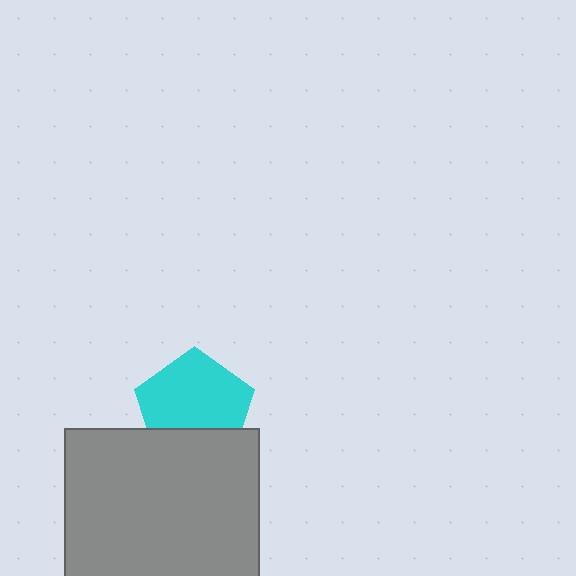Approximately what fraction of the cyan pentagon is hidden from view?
Roughly 30% of the cyan pentagon is hidden behind the gray rectangle.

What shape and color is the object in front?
The object in front is a gray rectangle.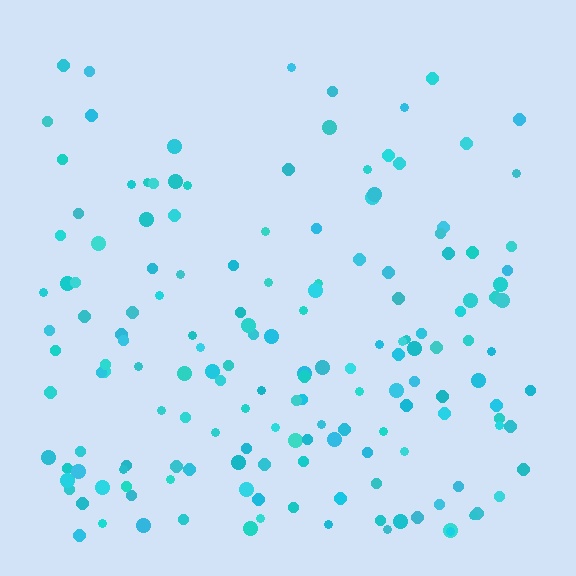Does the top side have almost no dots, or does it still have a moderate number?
Still a moderate number, just noticeably fewer than the bottom.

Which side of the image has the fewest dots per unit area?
The top.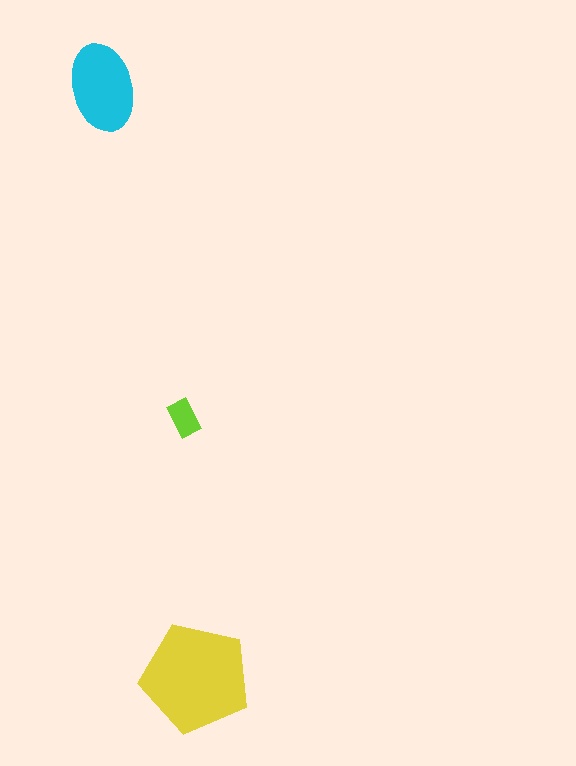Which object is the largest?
The yellow pentagon.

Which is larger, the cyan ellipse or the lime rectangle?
The cyan ellipse.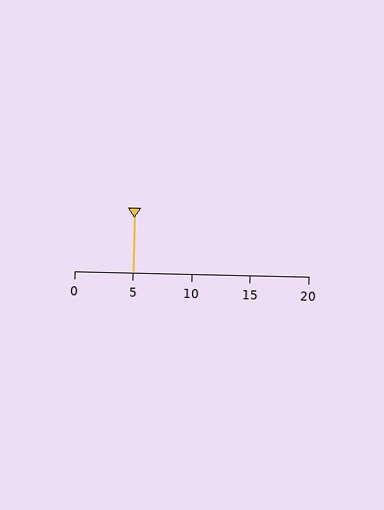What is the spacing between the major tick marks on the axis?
The major ticks are spaced 5 apart.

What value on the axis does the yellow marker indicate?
The marker indicates approximately 5.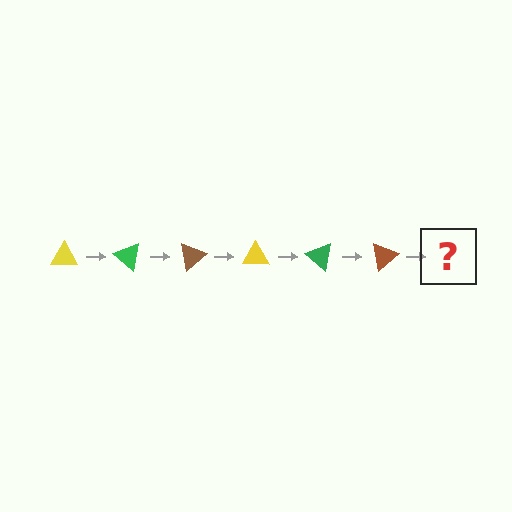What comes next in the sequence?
The next element should be a yellow triangle, rotated 240 degrees from the start.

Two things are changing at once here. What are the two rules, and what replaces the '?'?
The two rules are that it rotates 40 degrees each step and the color cycles through yellow, green, and brown. The '?' should be a yellow triangle, rotated 240 degrees from the start.